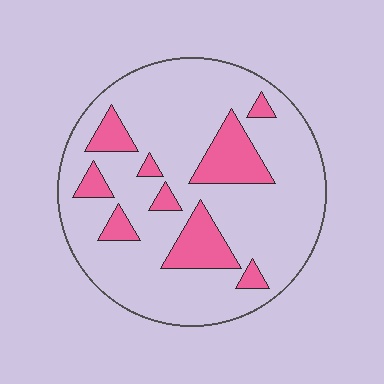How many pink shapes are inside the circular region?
9.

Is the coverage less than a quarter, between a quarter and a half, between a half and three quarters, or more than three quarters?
Less than a quarter.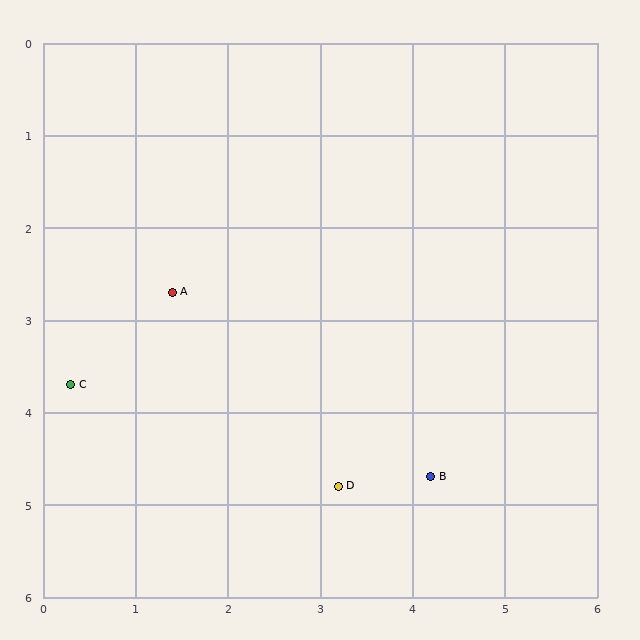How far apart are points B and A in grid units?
Points B and A are about 3.4 grid units apart.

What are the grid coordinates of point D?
Point D is at approximately (3.2, 4.8).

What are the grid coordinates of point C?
Point C is at approximately (0.3, 3.7).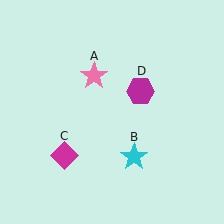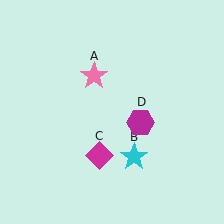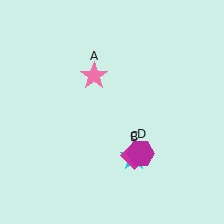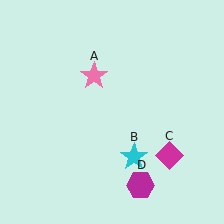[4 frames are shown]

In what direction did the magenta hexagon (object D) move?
The magenta hexagon (object D) moved down.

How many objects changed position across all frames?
2 objects changed position: magenta diamond (object C), magenta hexagon (object D).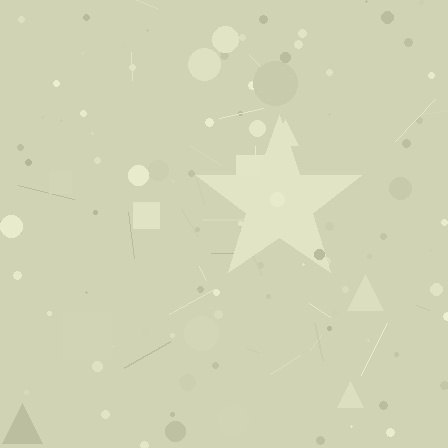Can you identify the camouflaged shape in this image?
The camouflaged shape is a star.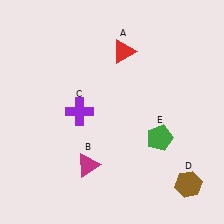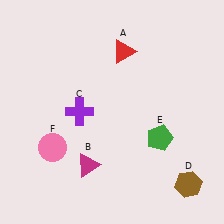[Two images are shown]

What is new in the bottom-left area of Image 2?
A pink circle (F) was added in the bottom-left area of Image 2.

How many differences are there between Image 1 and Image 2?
There is 1 difference between the two images.